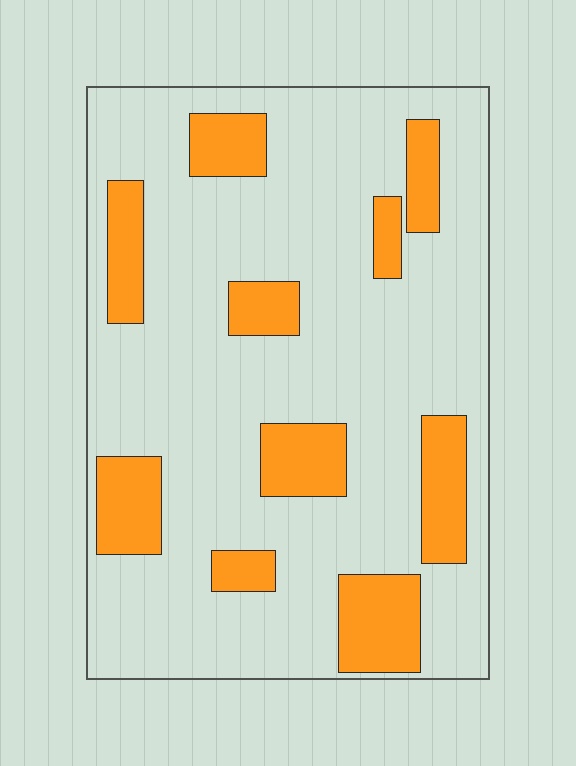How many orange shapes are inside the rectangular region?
10.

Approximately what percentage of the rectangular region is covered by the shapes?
Approximately 20%.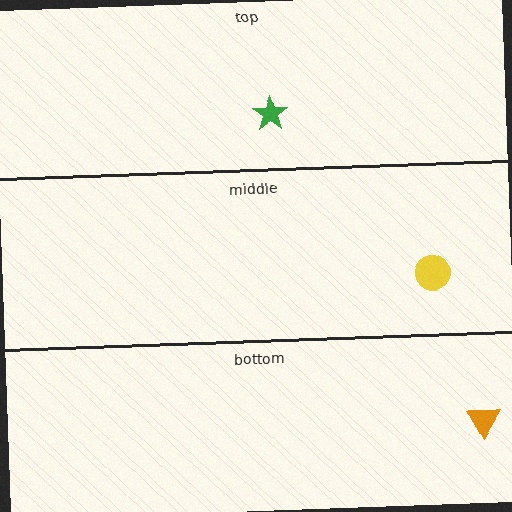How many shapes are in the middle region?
1.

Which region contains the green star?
The top region.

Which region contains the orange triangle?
The bottom region.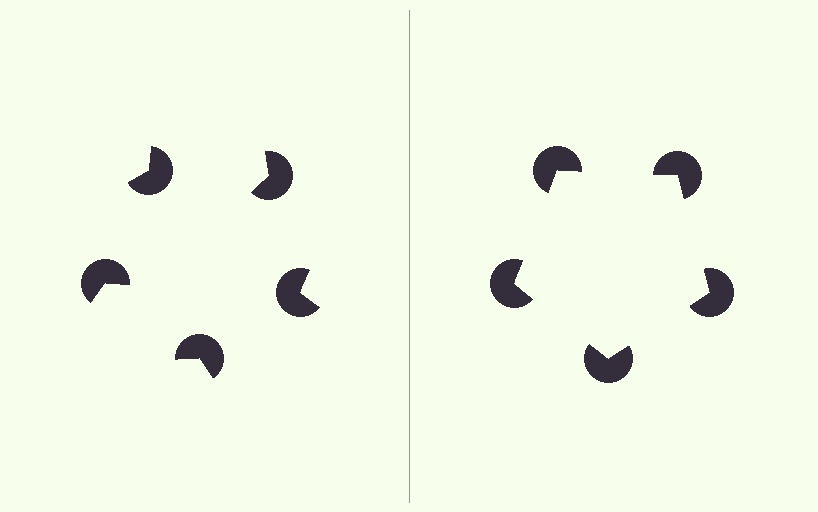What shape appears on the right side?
An illusory pentagon.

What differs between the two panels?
The pac-man discs are positioned identically on both sides; only the wedge orientations differ. On the right they align to a pentagon; on the left they are misaligned.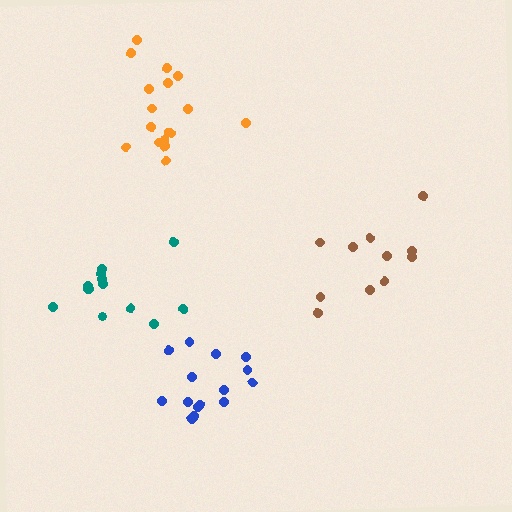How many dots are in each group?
Group 1: 15 dots, Group 2: 12 dots, Group 3: 18 dots, Group 4: 13 dots (58 total).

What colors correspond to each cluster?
The clusters are colored: blue, brown, orange, teal.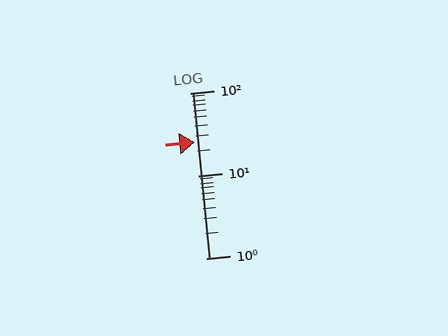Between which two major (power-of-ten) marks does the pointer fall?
The pointer is between 10 and 100.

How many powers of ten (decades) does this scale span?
The scale spans 2 decades, from 1 to 100.